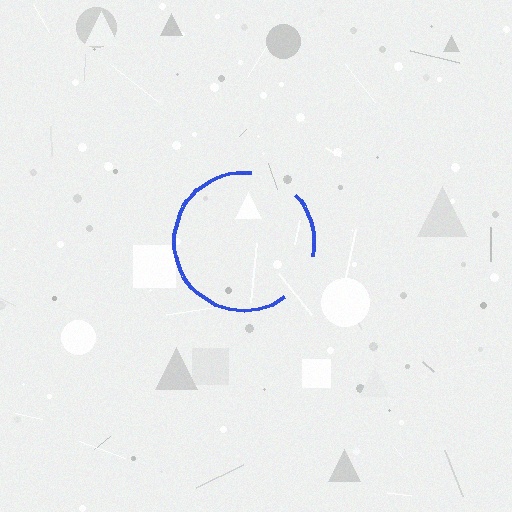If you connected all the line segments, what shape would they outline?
They would outline a circle.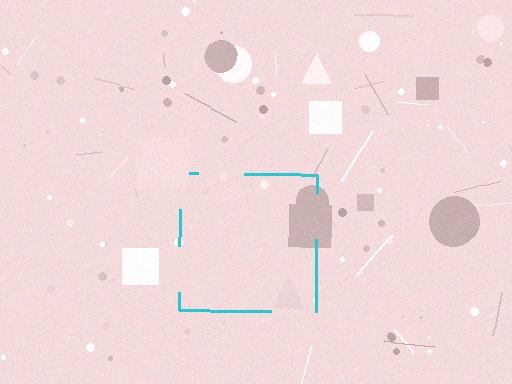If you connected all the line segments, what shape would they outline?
They would outline a square.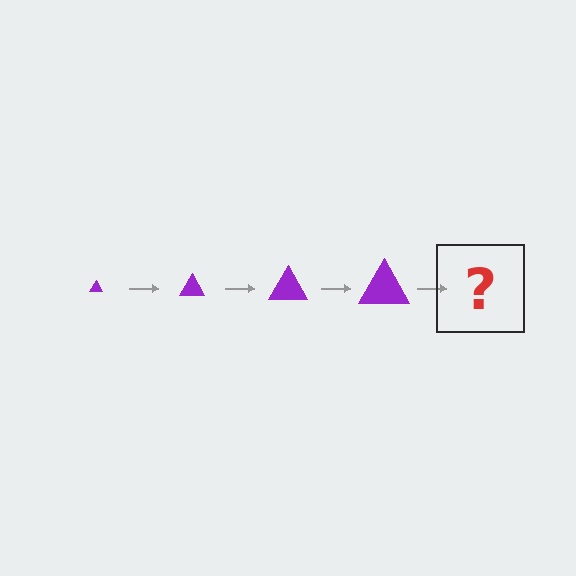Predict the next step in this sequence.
The next step is a purple triangle, larger than the previous one.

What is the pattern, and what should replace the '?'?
The pattern is that the triangle gets progressively larger each step. The '?' should be a purple triangle, larger than the previous one.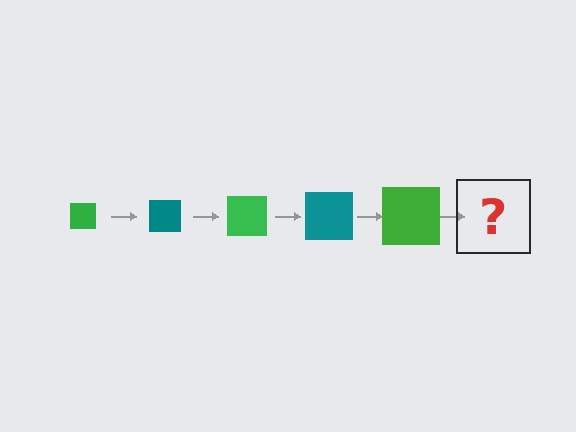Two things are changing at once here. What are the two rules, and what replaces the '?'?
The two rules are that the square grows larger each step and the color cycles through green and teal. The '?' should be a teal square, larger than the previous one.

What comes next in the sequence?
The next element should be a teal square, larger than the previous one.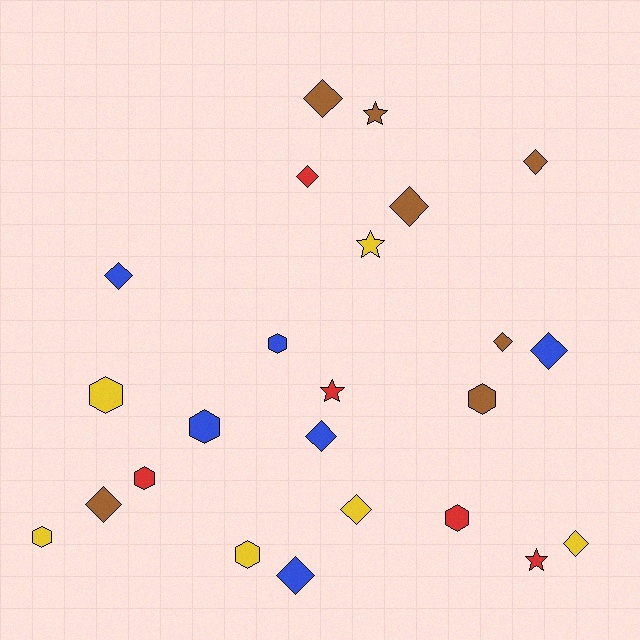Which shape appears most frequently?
Diamond, with 12 objects.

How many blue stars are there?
There are no blue stars.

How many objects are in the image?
There are 24 objects.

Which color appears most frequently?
Brown, with 7 objects.